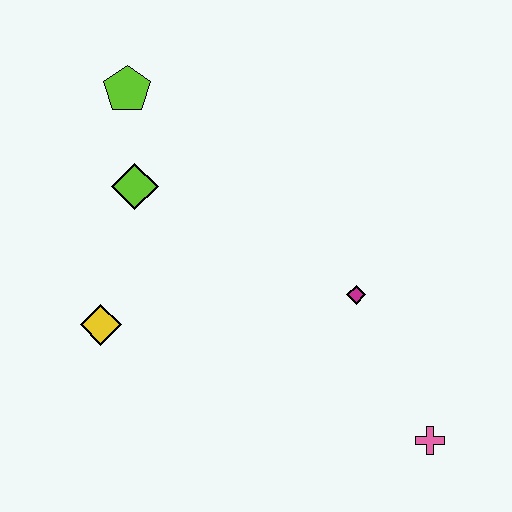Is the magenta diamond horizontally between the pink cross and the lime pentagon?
Yes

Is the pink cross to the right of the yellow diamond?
Yes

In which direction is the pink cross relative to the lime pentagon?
The pink cross is below the lime pentagon.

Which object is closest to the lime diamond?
The lime pentagon is closest to the lime diamond.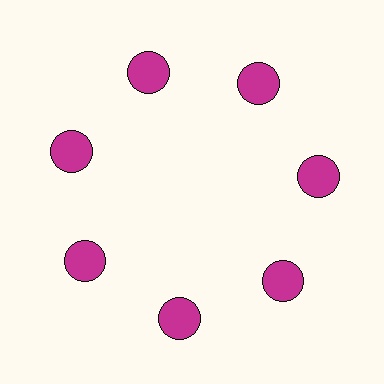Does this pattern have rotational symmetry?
Yes, this pattern has 7-fold rotational symmetry. It looks the same after rotating 51 degrees around the center.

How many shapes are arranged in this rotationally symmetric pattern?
There are 7 shapes, arranged in 7 groups of 1.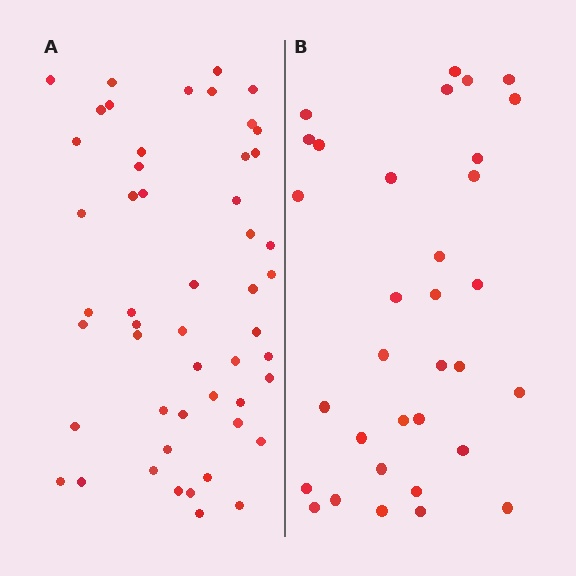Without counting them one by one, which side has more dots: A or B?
Region A (the left region) has more dots.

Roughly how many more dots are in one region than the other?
Region A has approximately 20 more dots than region B.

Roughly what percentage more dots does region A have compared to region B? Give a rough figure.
About 55% more.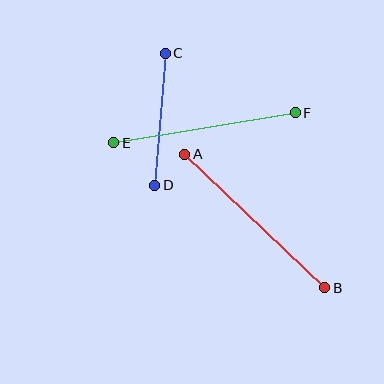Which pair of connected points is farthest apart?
Points A and B are farthest apart.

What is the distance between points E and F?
The distance is approximately 184 pixels.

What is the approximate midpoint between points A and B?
The midpoint is at approximately (255, 221) pixels.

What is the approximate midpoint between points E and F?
The midpoint is at approximately (205, 128) pixels.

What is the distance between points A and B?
The distance is approximately 193 pixels.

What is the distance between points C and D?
The distance is approximately 132 pixels.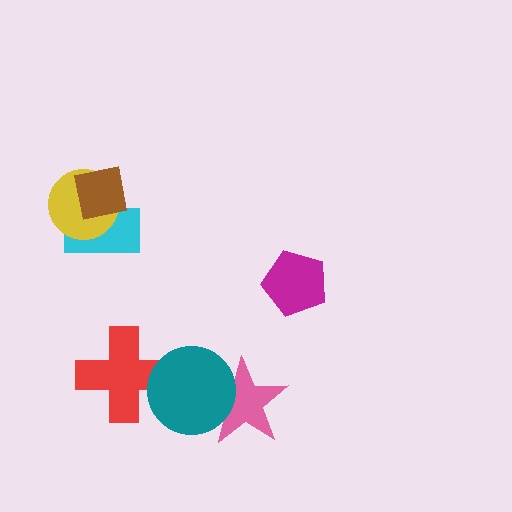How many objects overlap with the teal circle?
2 objects overlap with the teal circle.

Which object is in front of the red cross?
The teal circle is in front of the red cross.